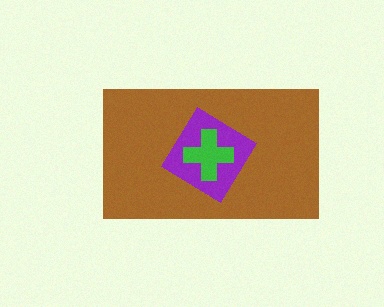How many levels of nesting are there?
3.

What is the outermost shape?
The brown rectangle.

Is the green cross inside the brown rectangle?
Yes.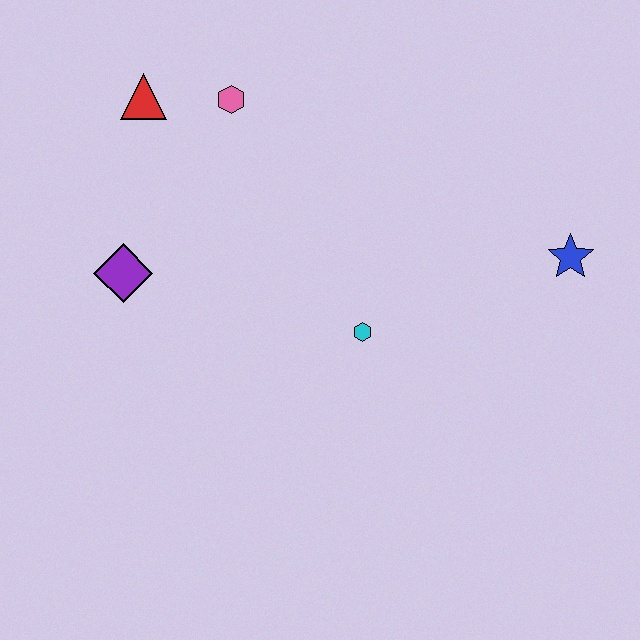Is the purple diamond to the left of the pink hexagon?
Yes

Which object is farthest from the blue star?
The red triangle is farthest from the blue star.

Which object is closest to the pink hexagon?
The red triangle is closest to the pink hexagon.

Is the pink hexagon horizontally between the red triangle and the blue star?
Yes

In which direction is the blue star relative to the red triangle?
The blue star is to the right of the red triangle.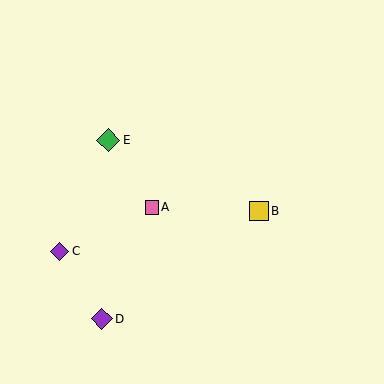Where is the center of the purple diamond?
The center of the purple diamond is at (102, 319).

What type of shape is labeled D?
Shape D is a purple diamond.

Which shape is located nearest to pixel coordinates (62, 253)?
The purple diamond (labeled C) at (60, 251) is nearest to that location.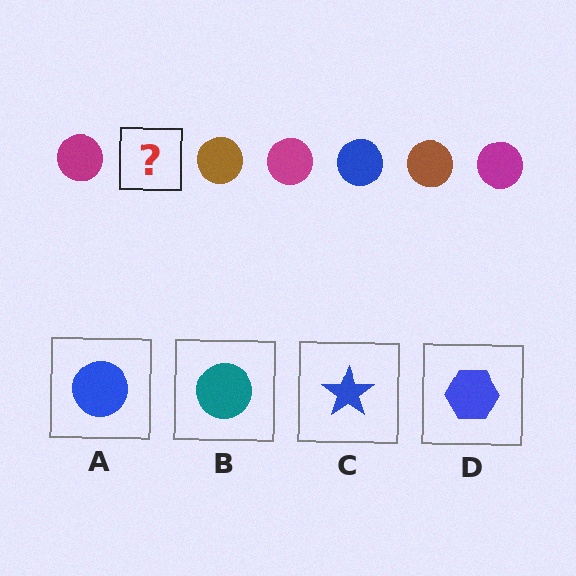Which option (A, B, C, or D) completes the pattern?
A.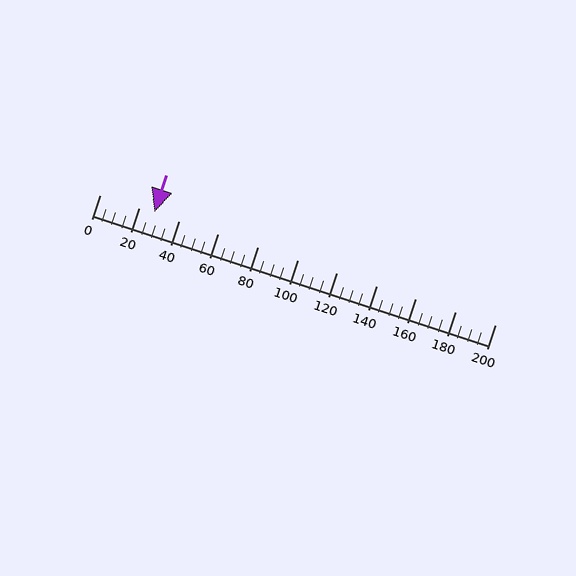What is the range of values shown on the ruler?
The ruler shows values from 0 to 200.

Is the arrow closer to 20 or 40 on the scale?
The arrow is closer to 20.